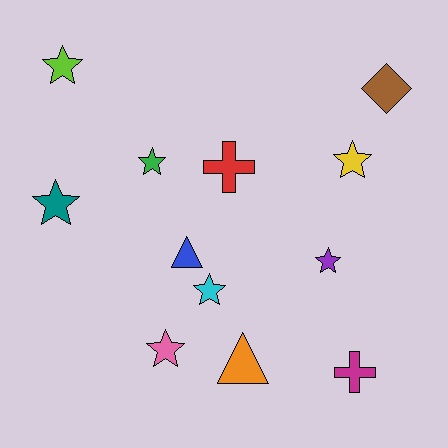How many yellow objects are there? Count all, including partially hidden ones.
There is 1 yellow object.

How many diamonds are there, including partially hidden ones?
There is 1 diamond.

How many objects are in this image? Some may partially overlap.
There are 12 objects.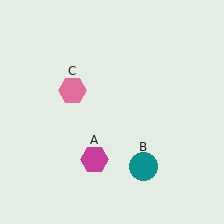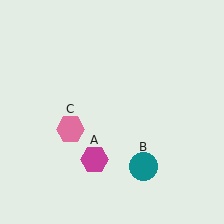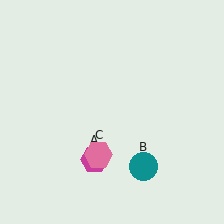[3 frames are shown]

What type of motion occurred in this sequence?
The pink hexagon (object C) rotated counterclockwise around the center of the scene.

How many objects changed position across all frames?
1 object changed position: pink hexagon (object C).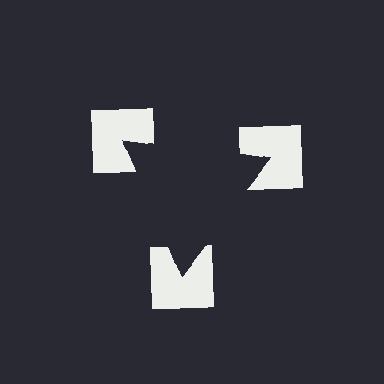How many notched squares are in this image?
There are 3 — one at each vertex of the illusory triangle.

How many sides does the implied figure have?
3 sides.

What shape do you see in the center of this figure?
An illusory triangle — its edges are inferred from the aligned wedge cuts in the notched squares, not physically drawn.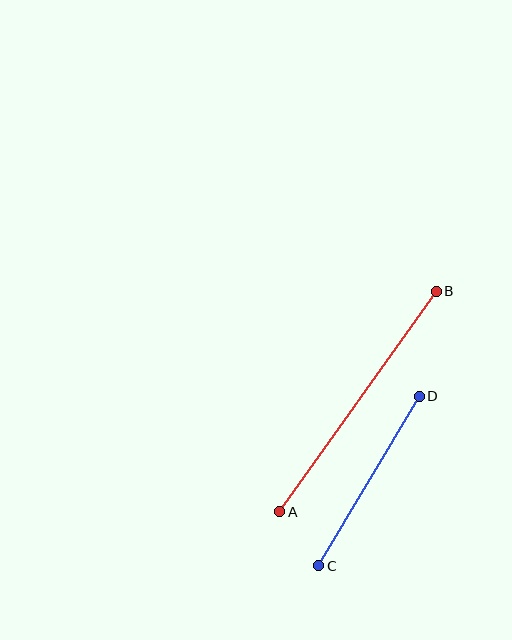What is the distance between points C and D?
The distance is approximately 197 pixels.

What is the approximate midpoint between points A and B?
The midpoint is at approximately (358, 401) pixels.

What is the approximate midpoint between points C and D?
The midpoint is at approximately (369, 481) pixels.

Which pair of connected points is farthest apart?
Points A and B are farthest apart.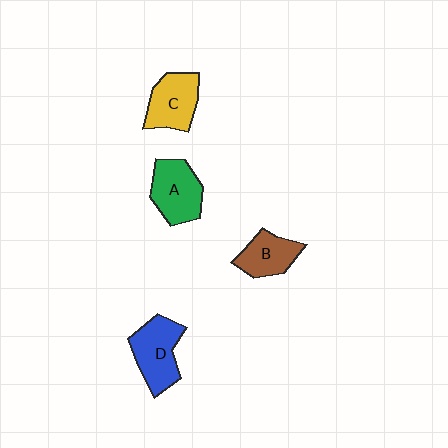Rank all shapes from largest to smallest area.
From largest to smallest: D (blue), A (green), C (yellow), B (brown).